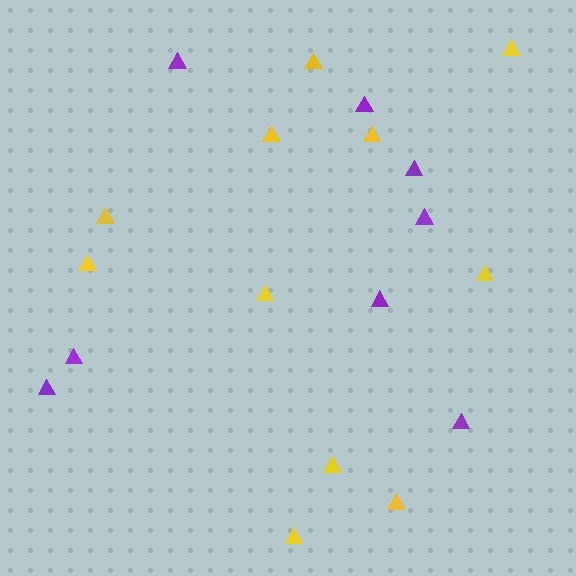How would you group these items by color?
There are 2 groups: one group of yellow triangles (11) and one group of purple triangles (8).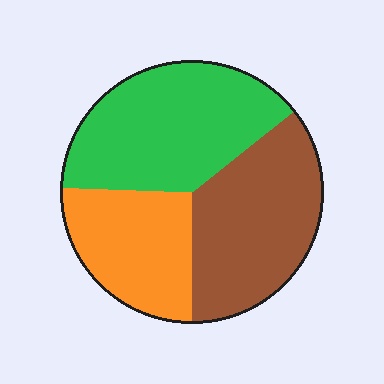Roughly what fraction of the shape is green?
Green takes up between a third and a half of the shape.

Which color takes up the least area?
Orange, at roughly 25%.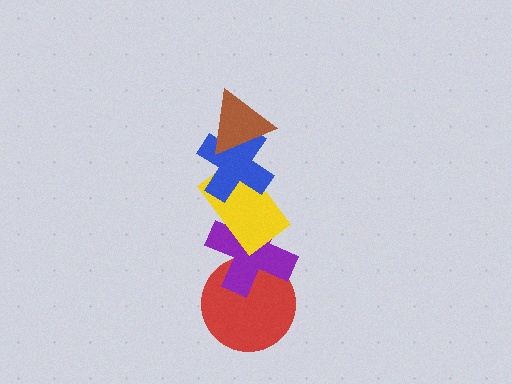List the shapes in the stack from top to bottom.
From top to bottom: the brown triangle, the blue cross, the yellow rectangle, the purple cross, the red circle.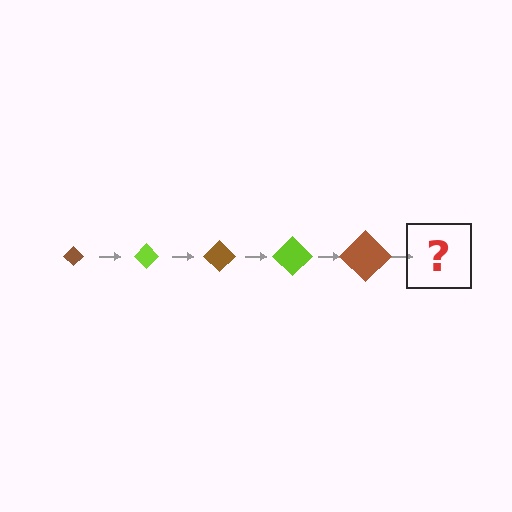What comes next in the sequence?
The next element should be a lime diamond, larger than the previous one.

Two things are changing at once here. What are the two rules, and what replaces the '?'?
The two rules are that the diamond grows larger each step and the color cycles through brown and lime. The '?' should be a lime diamond, larger than the previous one.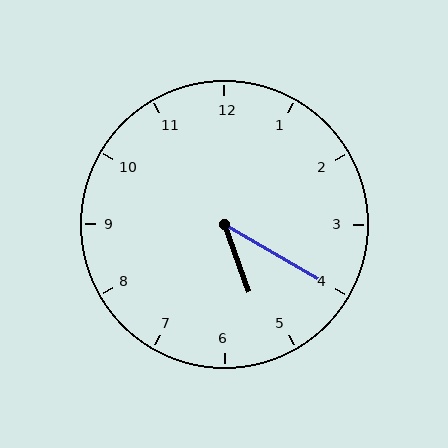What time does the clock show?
5:20.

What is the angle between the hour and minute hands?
Approximately 40 degrees.